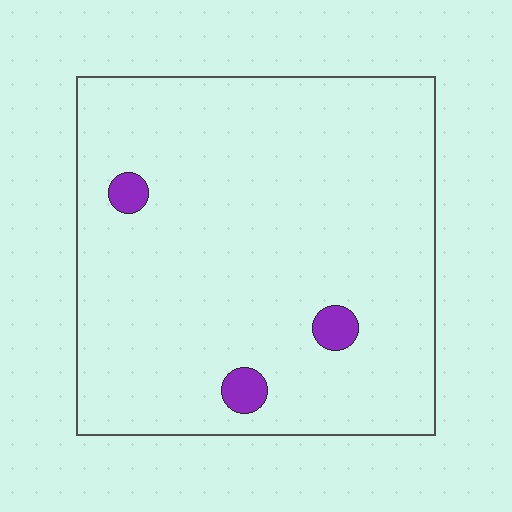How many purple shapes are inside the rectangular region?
3.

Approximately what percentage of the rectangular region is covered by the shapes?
Approximately 5%.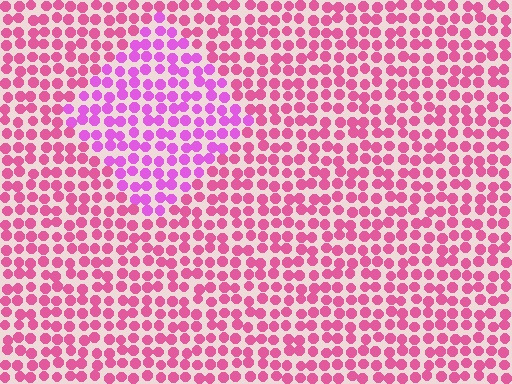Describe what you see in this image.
The image is filled with small pink elements in a uniform arrangement. A diamond-shaped region is visible where the elements are tinted to a slightly different hue, forming a subtle color boundary.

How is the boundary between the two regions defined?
The boundary is defined purely by a slight shift in hue (about 31 degrees). Spacing, size, and orientation are identical on both sides.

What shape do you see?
I see a diamond.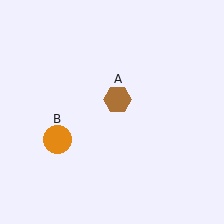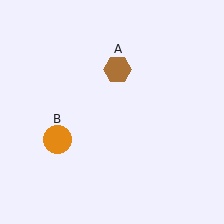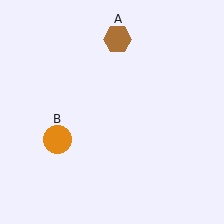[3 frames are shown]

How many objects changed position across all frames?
1 object changed position: brown hexagon (object A).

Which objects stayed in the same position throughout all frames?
Orange circle (object B) remained stationary.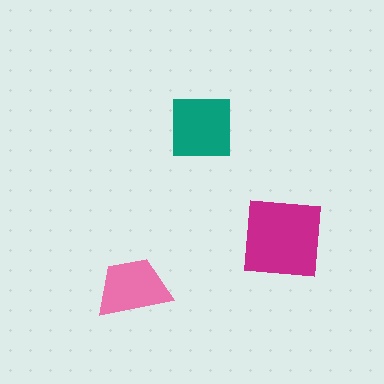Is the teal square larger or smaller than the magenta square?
Smaller.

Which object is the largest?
The magenta square.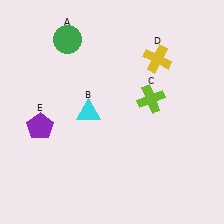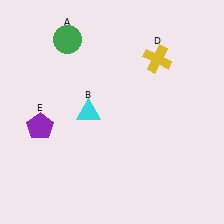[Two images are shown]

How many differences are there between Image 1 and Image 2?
There is 1 difference between the two images.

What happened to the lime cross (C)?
The lime cross (C) was removed in Image 2. It was in the top-right area of Image 1.